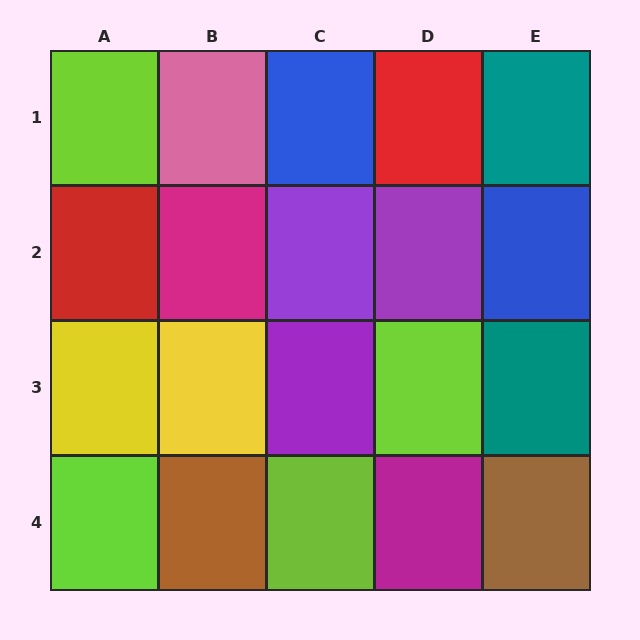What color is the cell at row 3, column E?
Teal.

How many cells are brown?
2 cells are brown.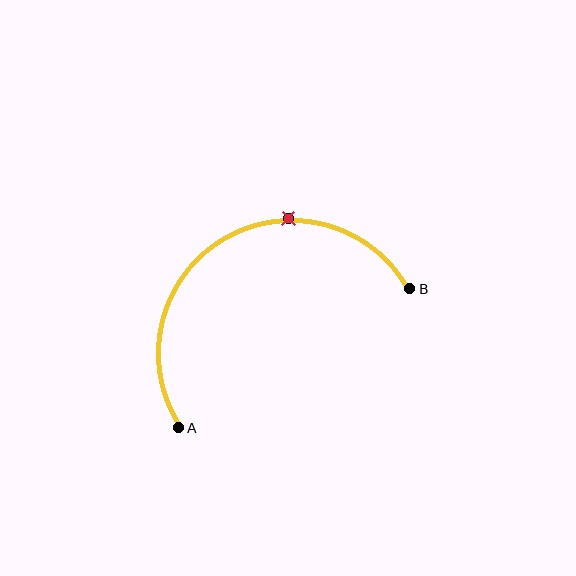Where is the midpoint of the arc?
The arc midpoint is the point on the curve farthest from the straight line joining A and B. It sits above that line.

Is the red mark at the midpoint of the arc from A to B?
No. The red mark lies on the arc but is closer to endpoint B. The arc midpoint would be at the point on the curve equidistant along the arc from both A and B.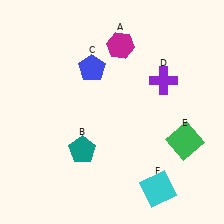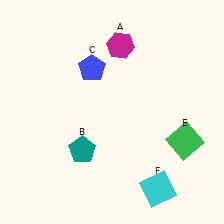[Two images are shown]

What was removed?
The purple cross (D) was removed in Image 2.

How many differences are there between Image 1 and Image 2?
There is 1 difference between the two images.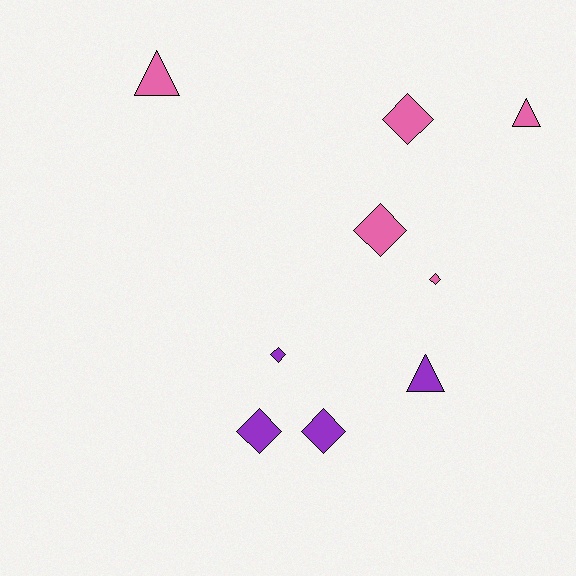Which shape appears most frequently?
Diamond, with 6 objects.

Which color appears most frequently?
Pink, with 5 objects.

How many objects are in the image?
There are 9 objects.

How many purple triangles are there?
There is 1 purple triangle.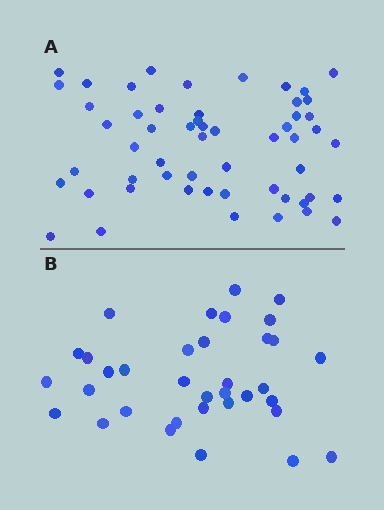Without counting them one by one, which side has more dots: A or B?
Region A (the top region) has more dots.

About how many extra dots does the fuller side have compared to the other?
Region A has approximately 20 more dots than region B.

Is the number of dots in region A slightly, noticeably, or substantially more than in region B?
Region A has substantially more. The ratio is roughly 1.6 to 1.